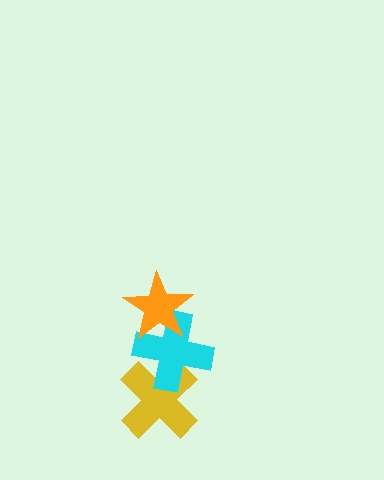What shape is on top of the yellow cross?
The cyan cross is on top of the yellow cross.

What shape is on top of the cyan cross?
The orange star is on top of the cyan cross.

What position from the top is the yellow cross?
The yellow cross is 3rd from the top.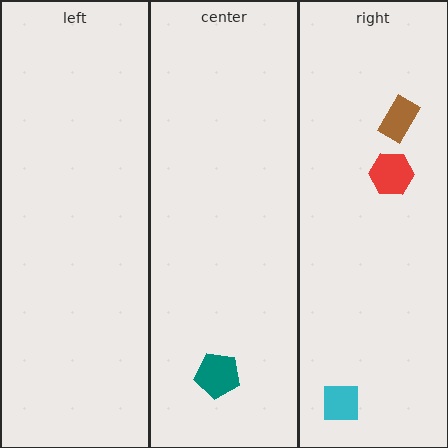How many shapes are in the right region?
3.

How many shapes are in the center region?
1.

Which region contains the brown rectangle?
The right region.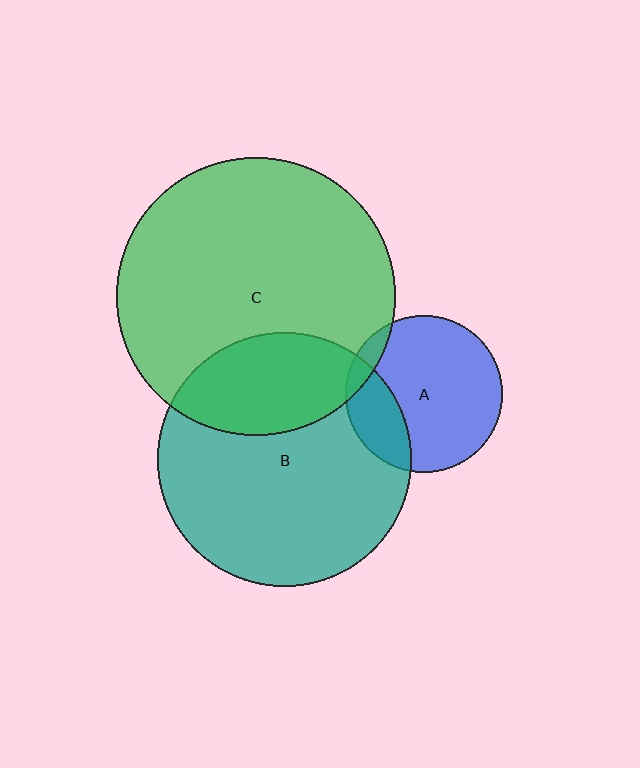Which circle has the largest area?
Circle C (green).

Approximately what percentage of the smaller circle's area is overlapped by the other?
Approximately 30%.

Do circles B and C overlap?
Yes.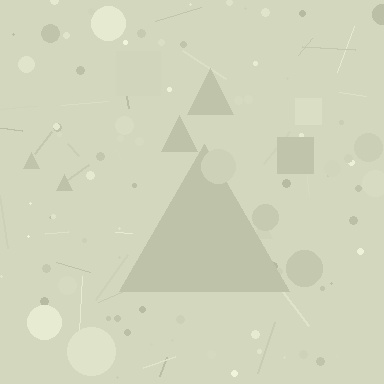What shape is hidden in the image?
A triangle is hidden in the image.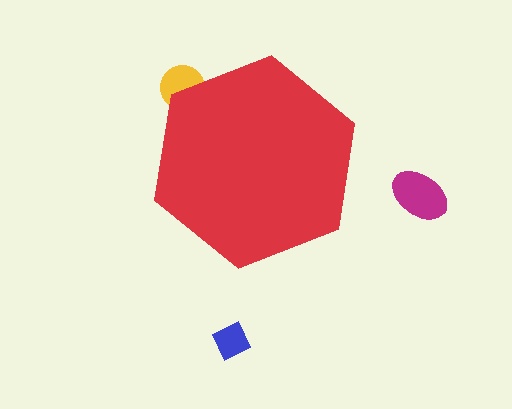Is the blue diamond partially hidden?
No, the blue diamond is fully visible.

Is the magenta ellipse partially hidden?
No, the magenta ellipse is fully visible.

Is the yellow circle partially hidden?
Yes, the yellow circle is partially hidden behind the red hexagon.